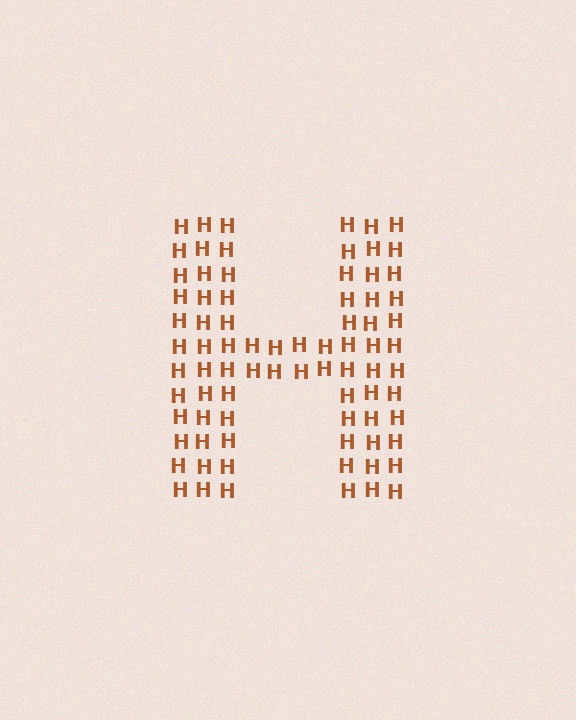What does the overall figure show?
The overall figure shows the letter H.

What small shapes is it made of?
It is made of small letter H's.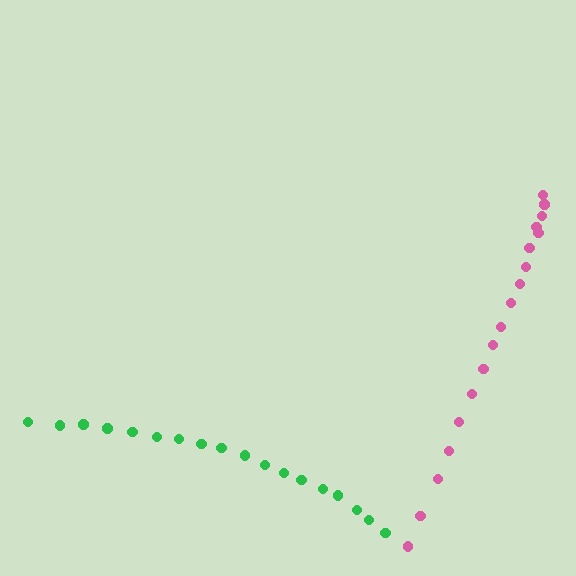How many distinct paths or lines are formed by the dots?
There are 2 distinct paths.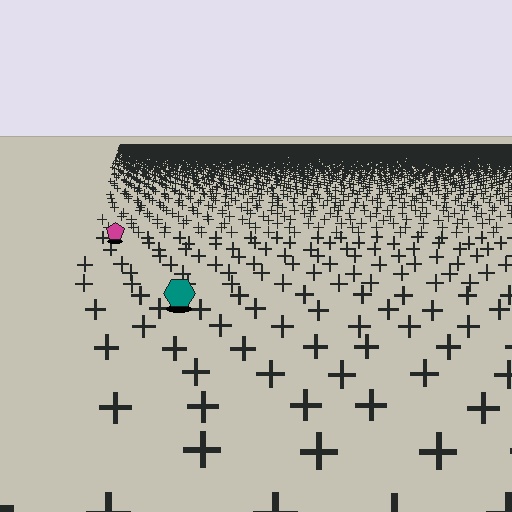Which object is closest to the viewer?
The teal hexagon is closest. The texture marks near it are larger and more spread out.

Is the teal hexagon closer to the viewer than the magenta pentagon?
Yes. The teal hexagon is closer — you can tell from the texture gradient: the ground texture is coarser near it.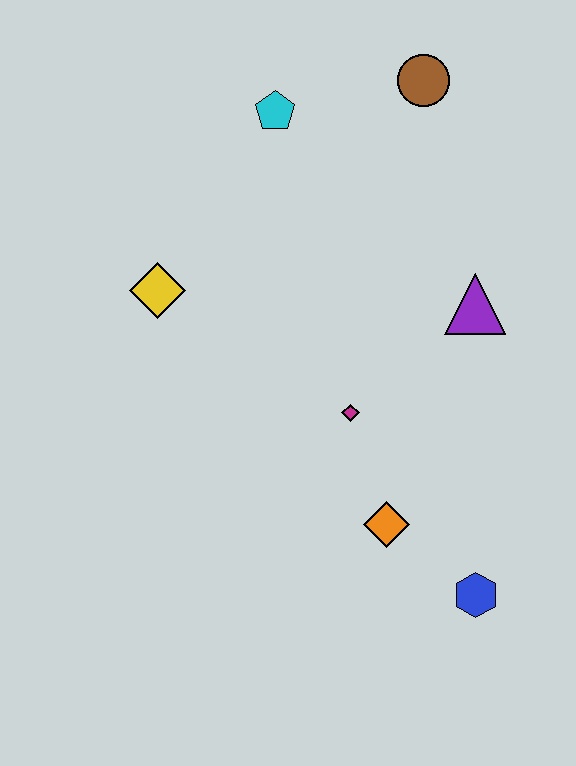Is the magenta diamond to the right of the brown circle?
No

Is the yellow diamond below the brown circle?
Yes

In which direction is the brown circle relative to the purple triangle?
The brown circle is above the purple triangle.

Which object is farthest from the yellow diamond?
The blue hexagon is farthest from the yellow diamond.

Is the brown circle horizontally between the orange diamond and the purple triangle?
Yes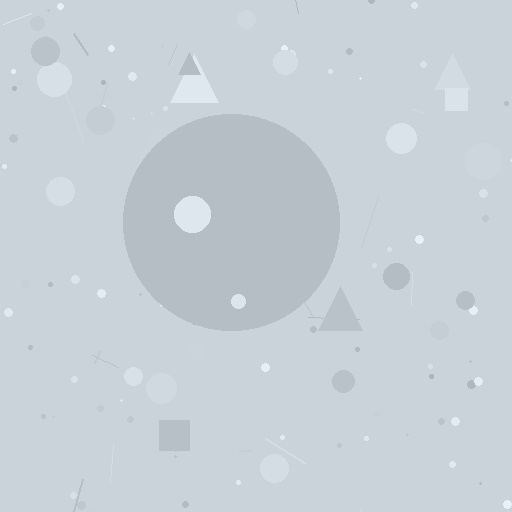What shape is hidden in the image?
A circle is hidden in the image.